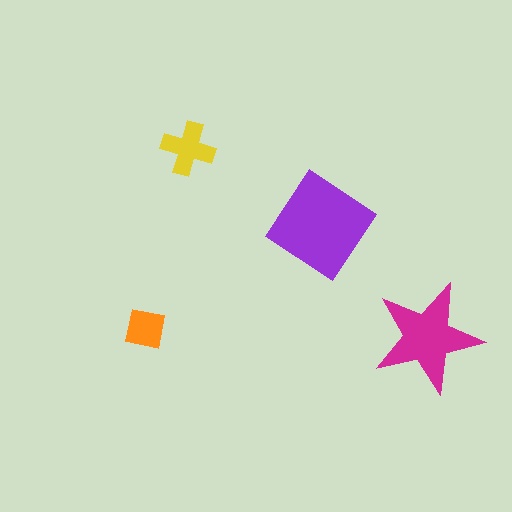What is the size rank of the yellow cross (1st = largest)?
3rd.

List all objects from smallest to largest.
The orange square, the yellow cross, the magenta star, the purple diamond.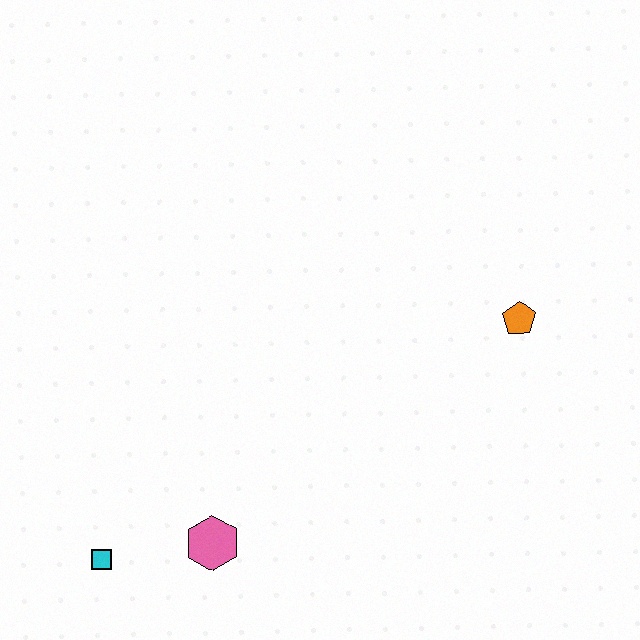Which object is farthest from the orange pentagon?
The cyan square is farthest from the orange pentagon.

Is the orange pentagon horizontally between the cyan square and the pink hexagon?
No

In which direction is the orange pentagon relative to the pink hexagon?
The orange pentagon is to the right of the pink hexagon.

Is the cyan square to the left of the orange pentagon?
Yes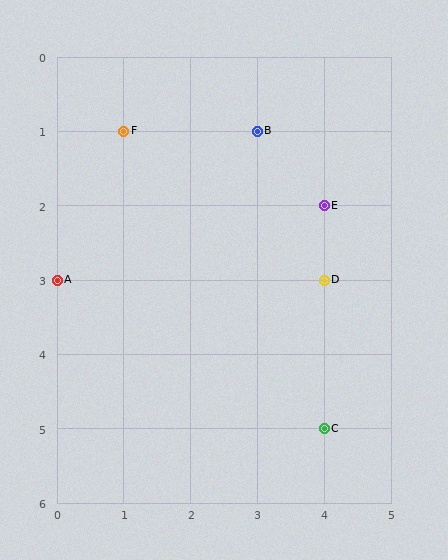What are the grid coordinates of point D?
Point D is at grid coordinates (4, 3).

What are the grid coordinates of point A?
Point A is at grid coordinates (0, 3).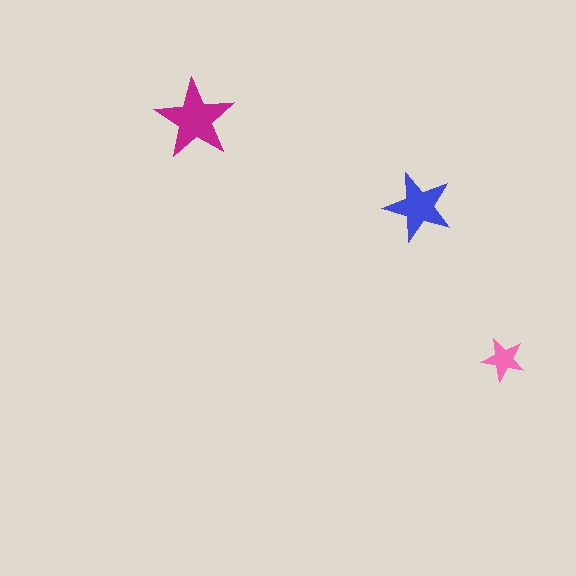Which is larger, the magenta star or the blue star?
The magenta one.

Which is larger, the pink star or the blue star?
The blue one.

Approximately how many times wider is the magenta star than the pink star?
About 2 times wider.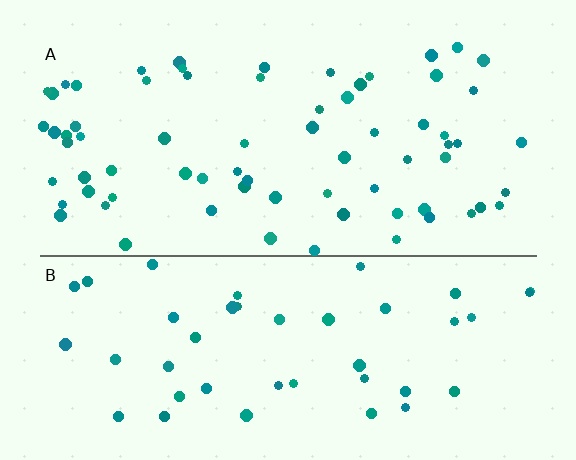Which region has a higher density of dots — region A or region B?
A (the top).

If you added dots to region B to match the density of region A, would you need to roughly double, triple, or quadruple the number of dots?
Approximately double.